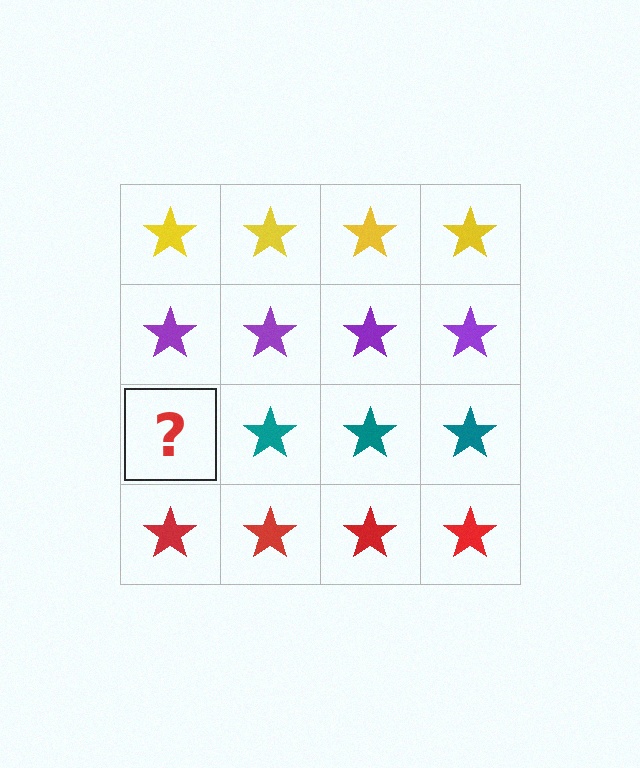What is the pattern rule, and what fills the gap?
The rule is that each row has a consistent color. The gap should be filled with a teal star.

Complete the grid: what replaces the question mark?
The question mark should be replaced with a teal star.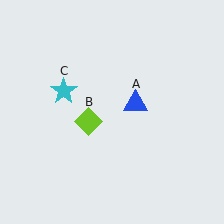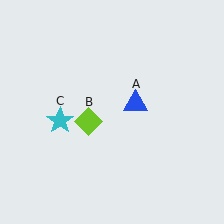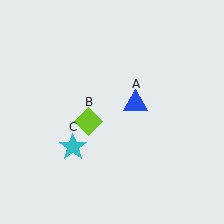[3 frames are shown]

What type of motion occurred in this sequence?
The cyan star (object C) rotated counterclockwise around the center of the scene.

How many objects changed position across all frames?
1 object changed position: cyan star (object C).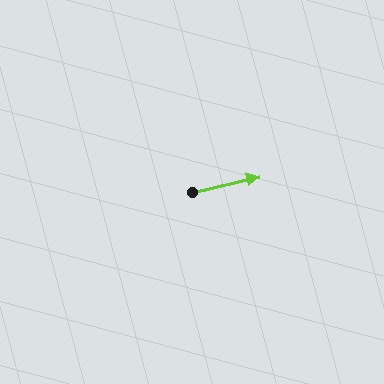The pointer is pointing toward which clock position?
Roughly 3 o'clock.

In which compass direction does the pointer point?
East.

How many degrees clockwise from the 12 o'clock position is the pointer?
Approximately 77 degrees.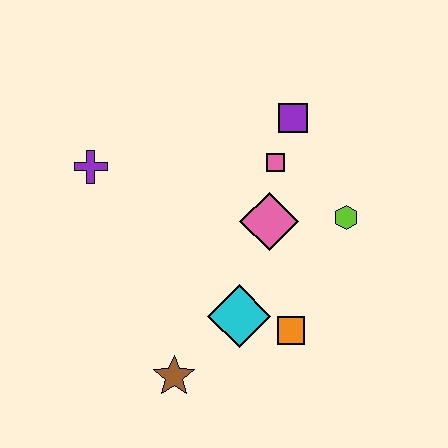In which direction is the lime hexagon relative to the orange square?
The lime hexagon is above the orange square.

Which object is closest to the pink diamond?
The pink square is closest to the pink diamond.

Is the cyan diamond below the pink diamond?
Yes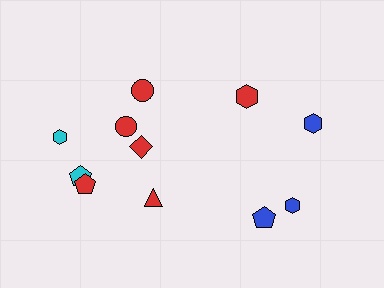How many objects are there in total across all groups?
There are 11 objects.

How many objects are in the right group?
There are 4 objects.